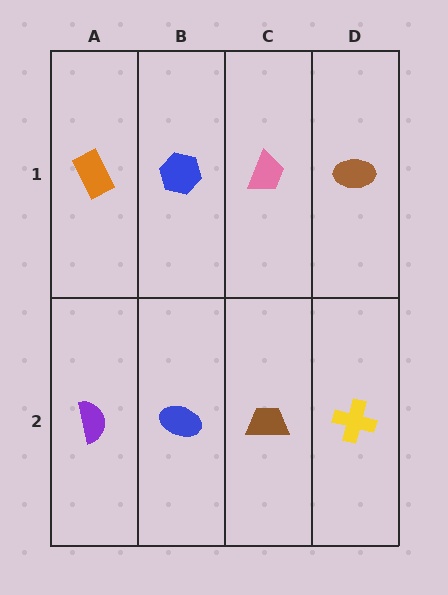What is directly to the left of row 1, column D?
A pink trapezoid.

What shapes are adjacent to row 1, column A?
A purple semicircle (row 2, column A), a blue hexagon (row 1, column B).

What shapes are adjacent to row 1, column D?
A yellow cross (row 2, column D), a pink trapezoid (row 1, column C).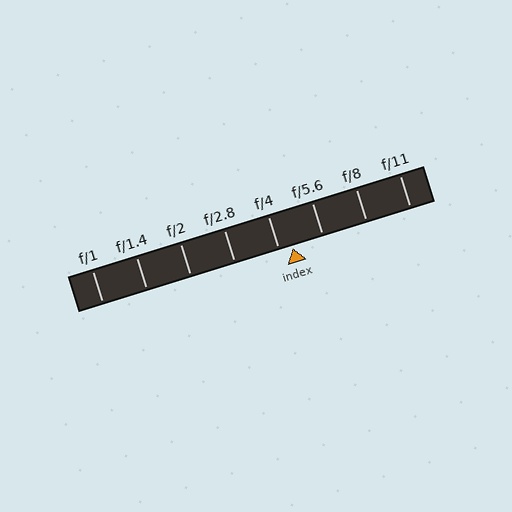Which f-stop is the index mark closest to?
The index mark is closest to f/4.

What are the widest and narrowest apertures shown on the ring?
The widest aperture shown is f/1 and the narrowest is f/11.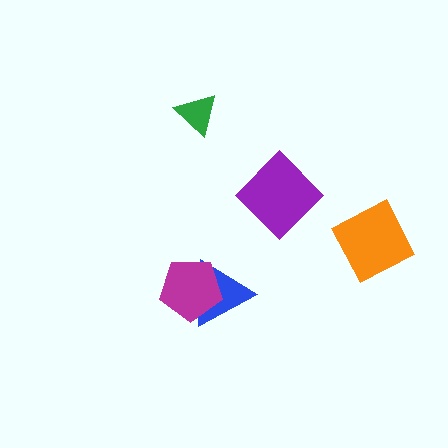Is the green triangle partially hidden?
No, no other shape covers it.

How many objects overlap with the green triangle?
0 objects overlap with the green triangle.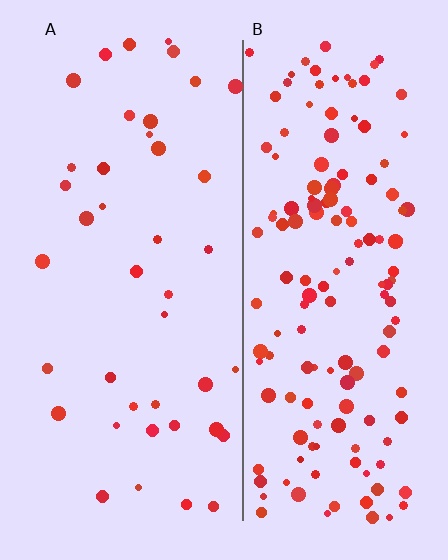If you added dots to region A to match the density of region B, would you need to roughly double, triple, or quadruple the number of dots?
Approximately quadruple.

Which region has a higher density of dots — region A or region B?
B (the right).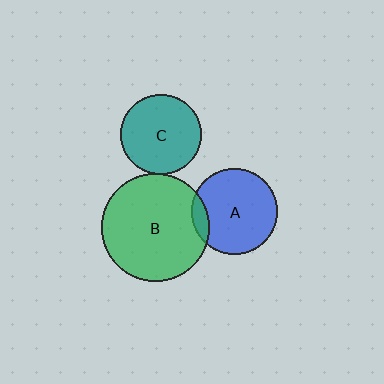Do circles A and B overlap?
Yes.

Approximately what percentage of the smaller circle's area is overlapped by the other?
Approximately 10%.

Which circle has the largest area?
Circle B (green).